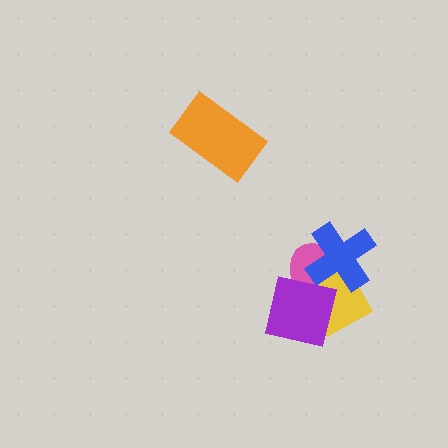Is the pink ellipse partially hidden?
Yes, it is partially covered by another shape.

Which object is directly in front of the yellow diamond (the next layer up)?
The blue cross is directly in front of the yellow diamond.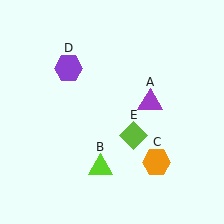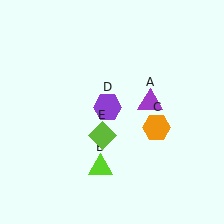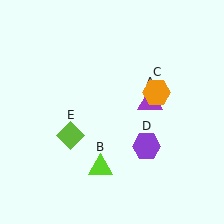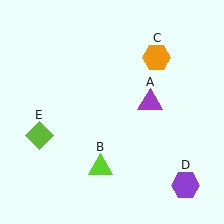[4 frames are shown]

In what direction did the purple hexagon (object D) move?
The purple hexagon (object D) moved down and to the right.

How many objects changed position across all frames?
3 objects changed position: orange hexagon (object C), purple hexagon (object D), lime diamond (object E).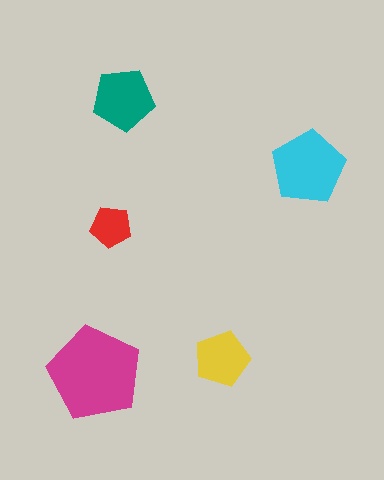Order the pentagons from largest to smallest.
the magenta one, the cyan one, the teal one, the yellow one, the red one.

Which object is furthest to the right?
The cyan pentagon is rightmost.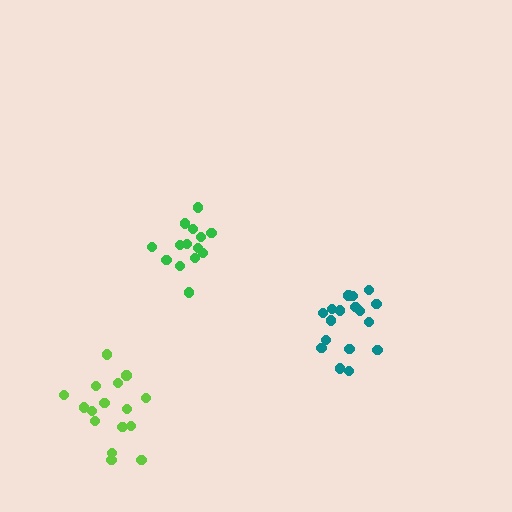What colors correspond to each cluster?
The clusters are colored: lime, green, teal.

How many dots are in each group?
Group 1: 16 dots, Group 2: 14 dots, Group 3: 17 dots (47 total).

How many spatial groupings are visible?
There are 3 spatial groupings.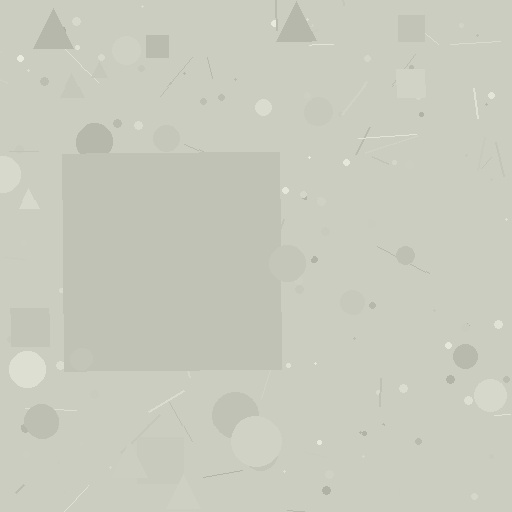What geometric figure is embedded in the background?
A square is embedded in the background.